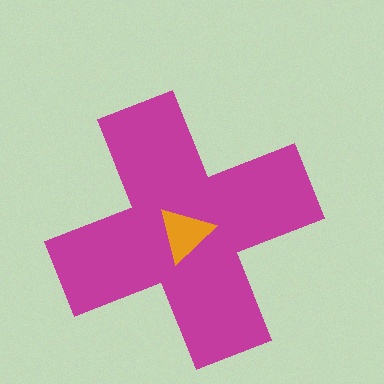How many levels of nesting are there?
2.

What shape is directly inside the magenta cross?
The orange triangle.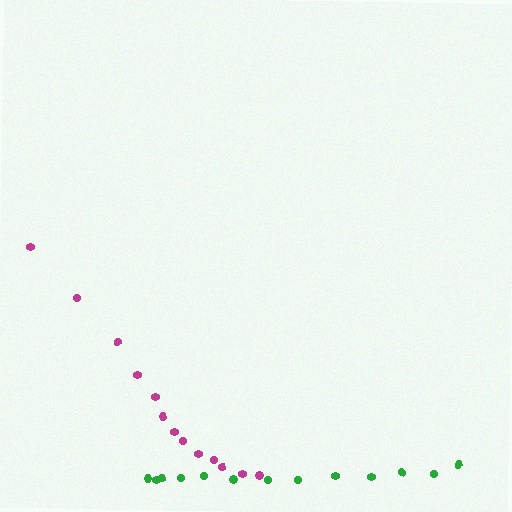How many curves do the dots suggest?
There are 2 distinct paths.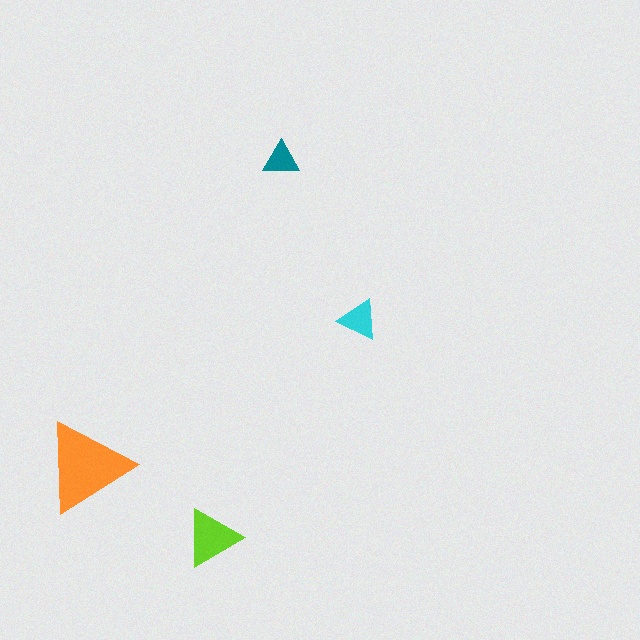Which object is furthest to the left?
The orange triangle is leftmost.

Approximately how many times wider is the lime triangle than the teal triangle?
About 1.5 times wider.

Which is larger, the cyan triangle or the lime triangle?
The lime one.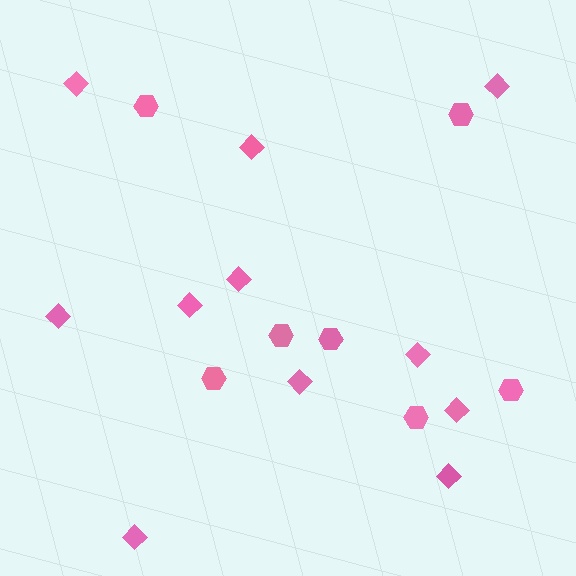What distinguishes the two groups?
There are 2 groups: one group of hexagons (7) and one group of diamonds (11).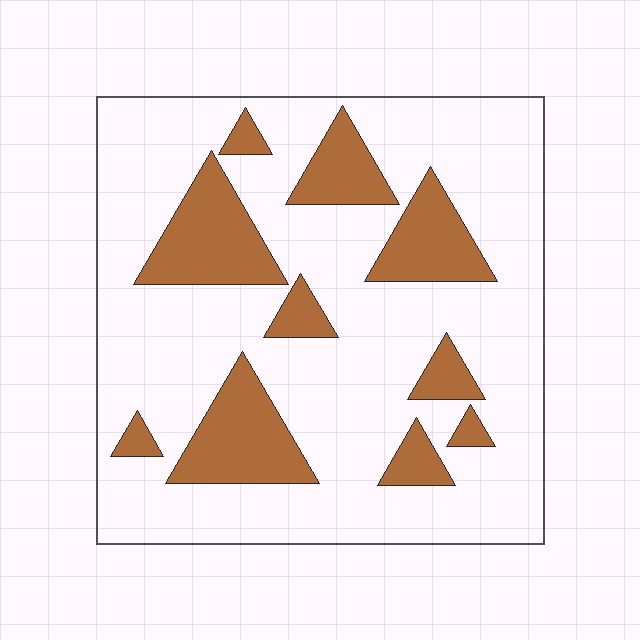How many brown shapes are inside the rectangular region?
10.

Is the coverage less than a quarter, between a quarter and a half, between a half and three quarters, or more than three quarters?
Less than a quarter.